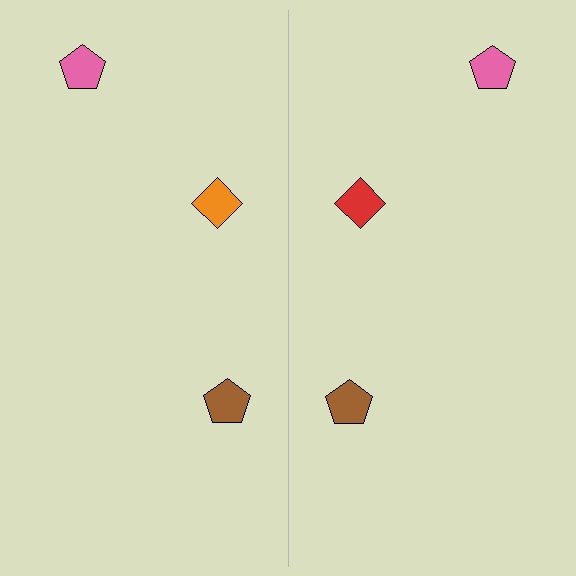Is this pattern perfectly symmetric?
No, the pattern is not perfectly symmetric. The red diamond on the right side breaks the symmetry — its mirror counterpart is orange.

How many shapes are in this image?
There are 6 shapes in this image.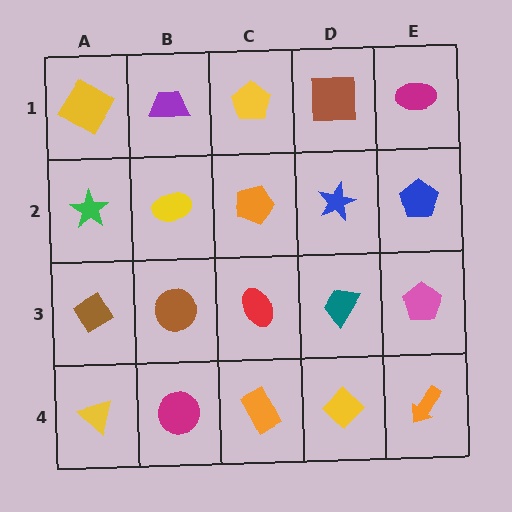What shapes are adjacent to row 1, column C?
An orange pentagon (row 2, column C), a purple trapezoid (row 1, column B), a brown square (row 1, column D).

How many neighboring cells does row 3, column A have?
3.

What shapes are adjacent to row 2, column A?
A yellow diamond (row 1, column A), a brown diamond (row 3, column A), a yellow ellipse (row 2, column B).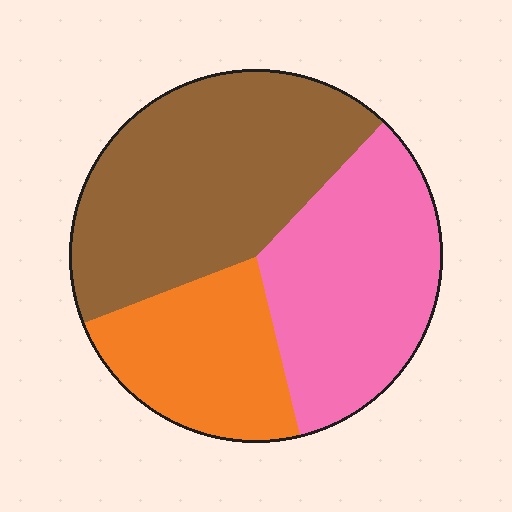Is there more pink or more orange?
Pink.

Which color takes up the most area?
Brown, at roughly 45%.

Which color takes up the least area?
Orange, at roughly 25%.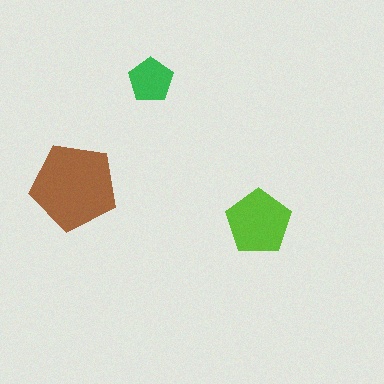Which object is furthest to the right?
The lime pentagon is rightmost.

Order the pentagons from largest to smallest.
the brown one, the lime one, the green one.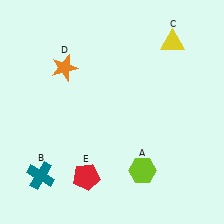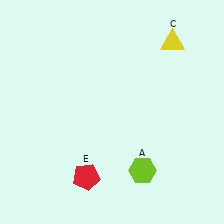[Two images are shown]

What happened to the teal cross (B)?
The teal cross (B) was removed in Image 2. It was in the bottom-left area of Image 1.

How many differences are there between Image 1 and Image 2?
There are 2 differences between the two images.